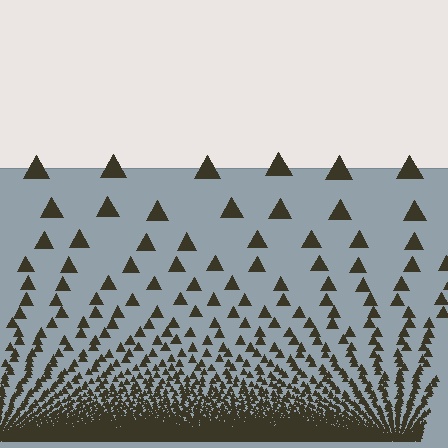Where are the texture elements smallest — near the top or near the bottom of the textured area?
Near the bottom.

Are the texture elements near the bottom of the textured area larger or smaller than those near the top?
Smaller. The gradient is inverted — elements near the bottom are smaller and denser.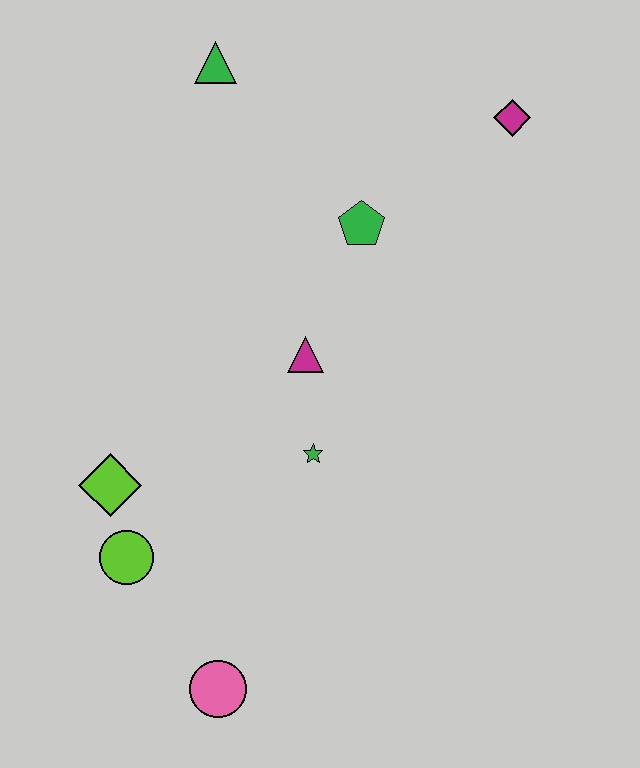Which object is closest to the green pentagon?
The magenta triangle is closest to the green pentagon.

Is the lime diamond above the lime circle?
Yes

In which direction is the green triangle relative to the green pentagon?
The green triangle is above the green pentagon.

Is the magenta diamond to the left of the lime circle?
No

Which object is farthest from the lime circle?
The magenta diamond is farthest from the lime circle.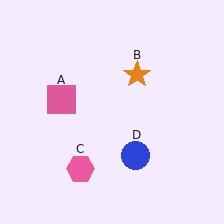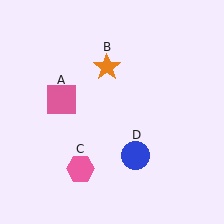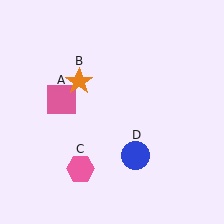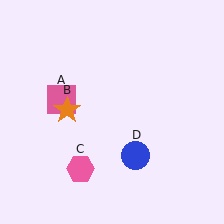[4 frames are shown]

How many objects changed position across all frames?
1 object changed position: orange star (object B).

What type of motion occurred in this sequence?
The orange star (object B) rotated counterclockwise around the center of the scene.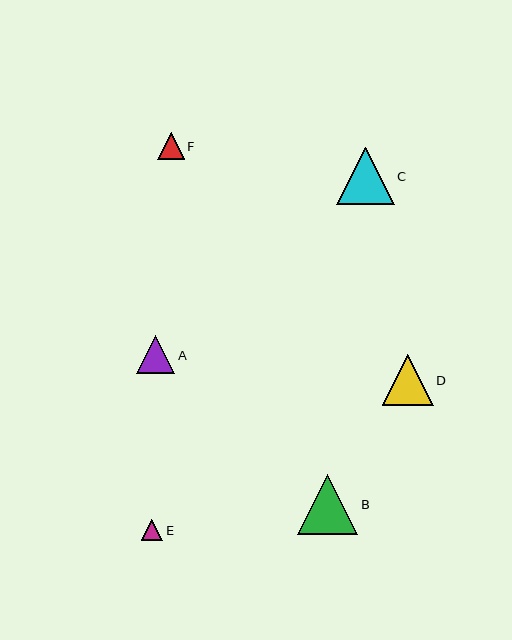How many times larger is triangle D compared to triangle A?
Triangle D is approximately 1.3 times the size of triangle A.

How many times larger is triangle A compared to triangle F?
Triangle A is approximately 1.5 times the size of triangle F.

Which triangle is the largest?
Triangle B is the largest with a size of approximately 60 pixels.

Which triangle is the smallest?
Triangle E is the smallest with a size of approximately 21 pixels.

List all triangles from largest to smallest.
From largest to smallest: B, C, D, A, F, E.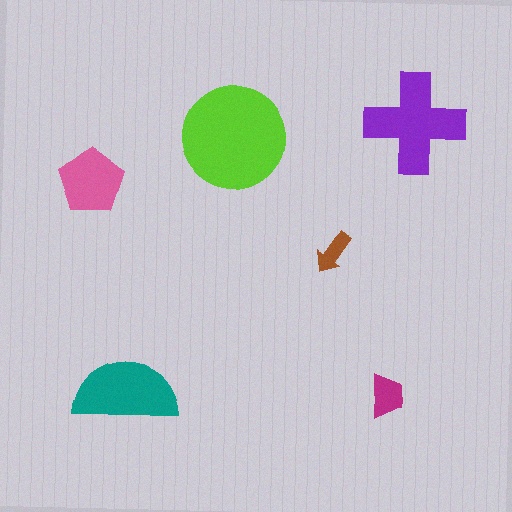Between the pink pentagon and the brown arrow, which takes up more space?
The pink pentagon.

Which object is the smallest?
The brown arrow.